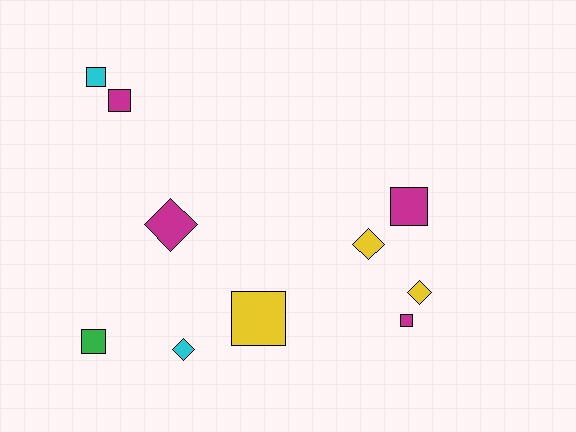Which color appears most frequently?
Magenta, with 4 objects.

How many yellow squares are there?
There is 1 yellow square.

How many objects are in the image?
There are 10 objects.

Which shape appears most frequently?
Square, with 6 objects.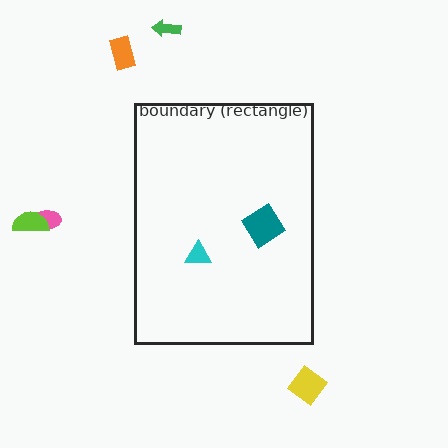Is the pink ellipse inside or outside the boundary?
Outside.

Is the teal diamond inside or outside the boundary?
Inside.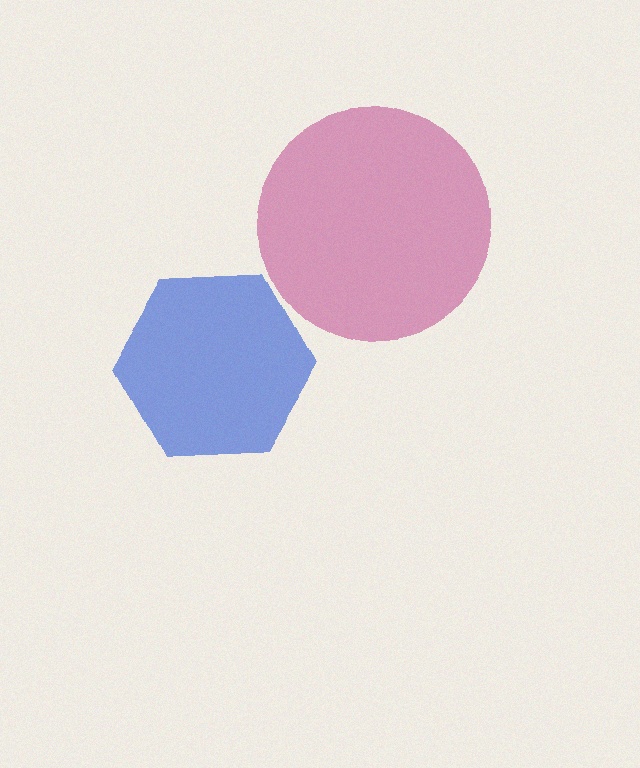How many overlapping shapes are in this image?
There are 2 overlapping shapes in the image.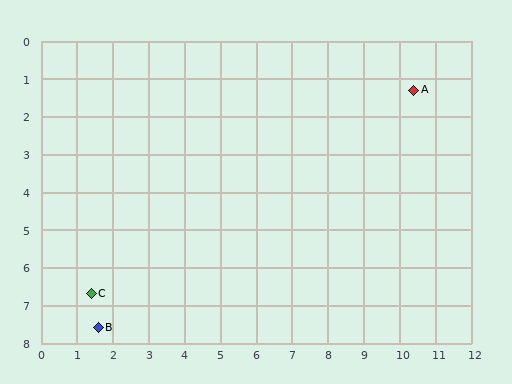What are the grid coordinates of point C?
Point C is at approximately (1.4, 6.7).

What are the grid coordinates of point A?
Point A is at approximately (10.4, 1.3).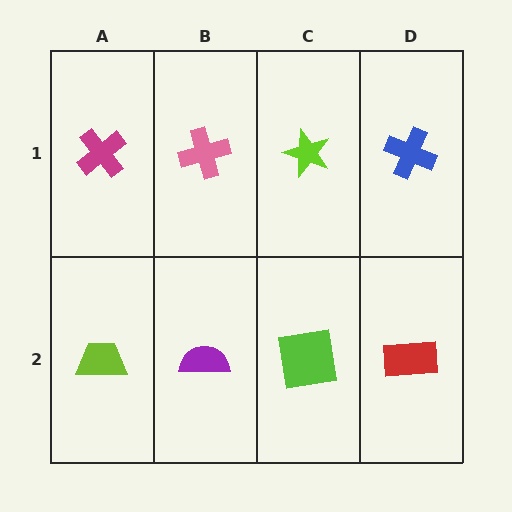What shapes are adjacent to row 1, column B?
A purple semicircle (row 2, column B), a magenta cross (row 1, column A), a lime star (row 1, column C).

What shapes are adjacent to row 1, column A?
A lime trapezoid (row 2, column A), a pink cross (row 1, column B).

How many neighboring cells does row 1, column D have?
2.